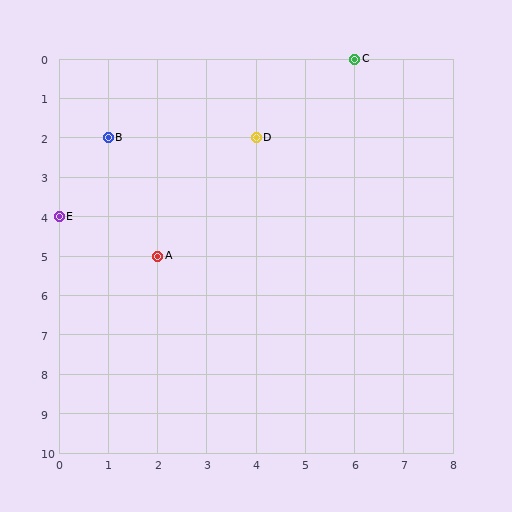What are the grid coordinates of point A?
Point A is at grid coordinates (2, 5).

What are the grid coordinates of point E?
Point E is at grid coordinates (0, 4).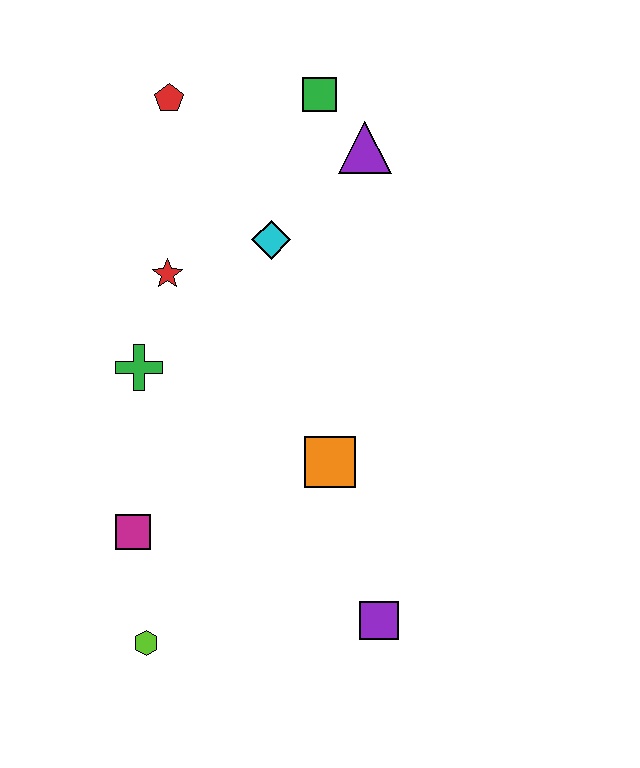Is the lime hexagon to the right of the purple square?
No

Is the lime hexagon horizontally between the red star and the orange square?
No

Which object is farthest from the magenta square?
The green square is farthest from the magenta square.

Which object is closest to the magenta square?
The lime hexagon is closest to the magenta square.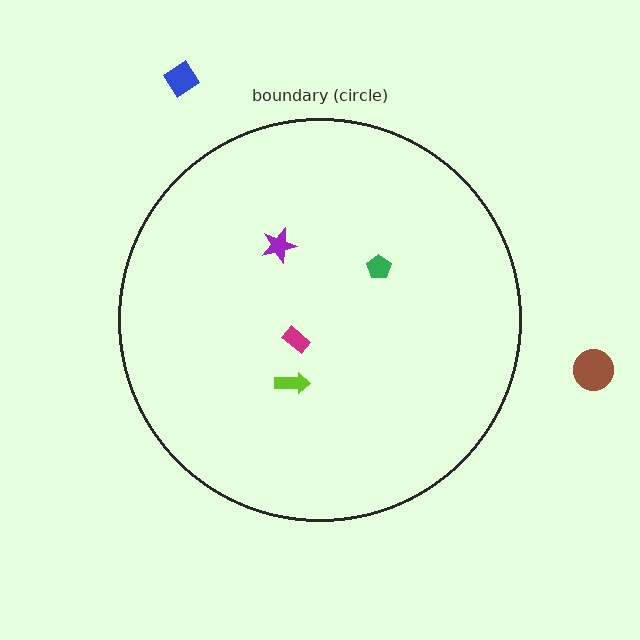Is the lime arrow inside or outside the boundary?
Inside.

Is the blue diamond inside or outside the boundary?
Outside.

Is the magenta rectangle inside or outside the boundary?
Inside.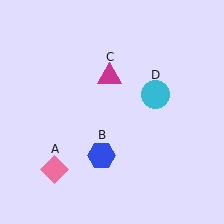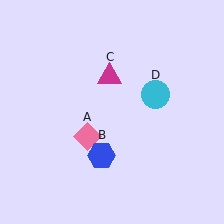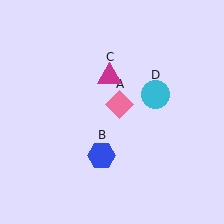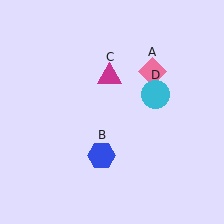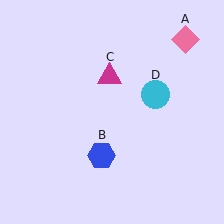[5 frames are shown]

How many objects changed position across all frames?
1 object changed position: pink diamond (object A).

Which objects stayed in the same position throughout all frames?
Blue hexagon (object B) and magenta triangle (object C) and cyan circle (object D) remained stationary.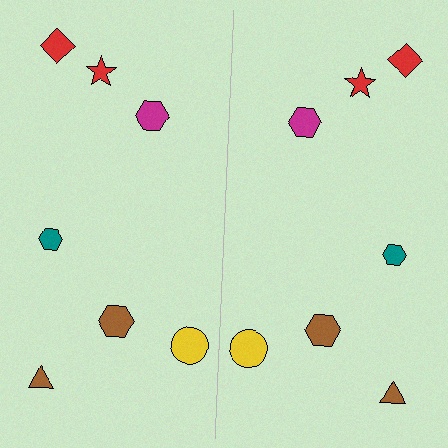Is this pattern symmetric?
Yes, this pattern has bilateral (reflection) symmetry.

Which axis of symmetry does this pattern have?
The pattern has a vertical axis of symmetry running through the center of the image.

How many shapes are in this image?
There are 14 shapes in this image.